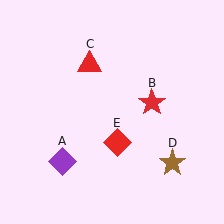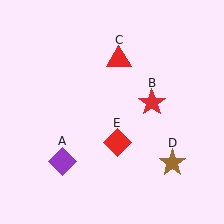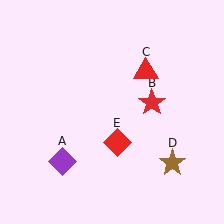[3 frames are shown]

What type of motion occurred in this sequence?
The red triangle (object C) rotated clockwise around the center of the scene.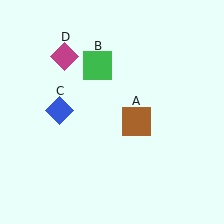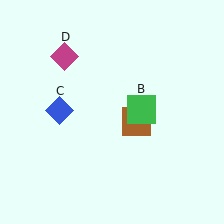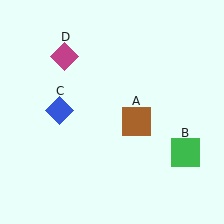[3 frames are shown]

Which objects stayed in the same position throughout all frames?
Brown square (object A) and blue diamond (object C) and magenta diamond (object D) remained stationary.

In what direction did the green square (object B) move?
The green square (object B) moved down and to the right.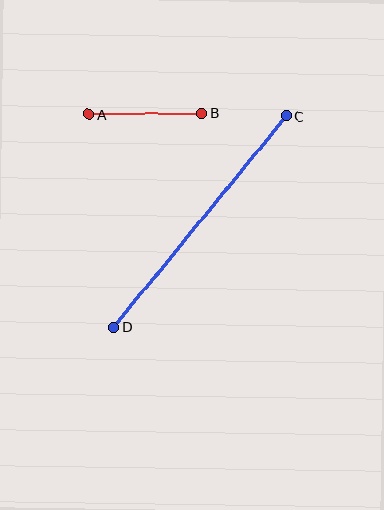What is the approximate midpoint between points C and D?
The midpoint is at approximately (200, 222) pixels.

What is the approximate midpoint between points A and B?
The midpoint is at approximately (145, 114) pixels.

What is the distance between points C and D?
The distance is approximately 272 pixels.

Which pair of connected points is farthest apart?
Points C and D are farthest apart.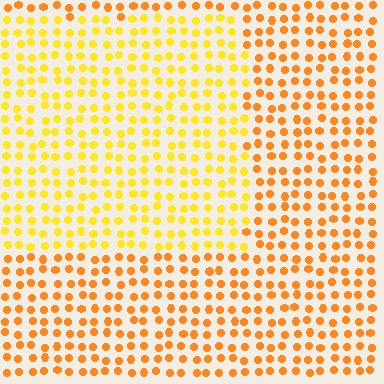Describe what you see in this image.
The image is filled with small orange elements in a uniform arrangement. A rectangle-shaped region is visible where the elements are tinted to a slightly different hue, forming a subtle color boundary.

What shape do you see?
I see a rectangle.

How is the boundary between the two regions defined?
The boundary is defined purely by a slight shift in hue (about 26 degrees). Spacing, size, and orientation are identical on both sides.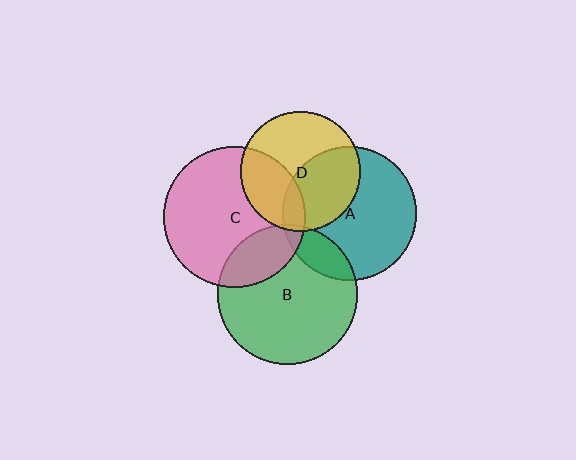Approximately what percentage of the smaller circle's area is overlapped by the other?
Approximately 10%.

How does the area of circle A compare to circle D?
Approximately 1.2 times.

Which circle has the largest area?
Circle C (pink).